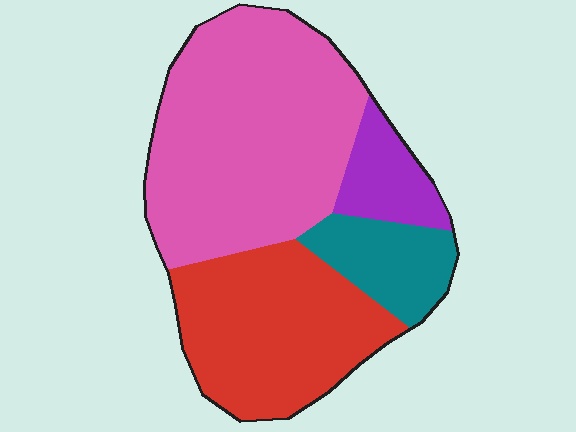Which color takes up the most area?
Pink, at roughly 50%.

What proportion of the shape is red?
Red takes up about one third (1/3) of the shape.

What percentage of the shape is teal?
Teal covers roughly 10% of the shape.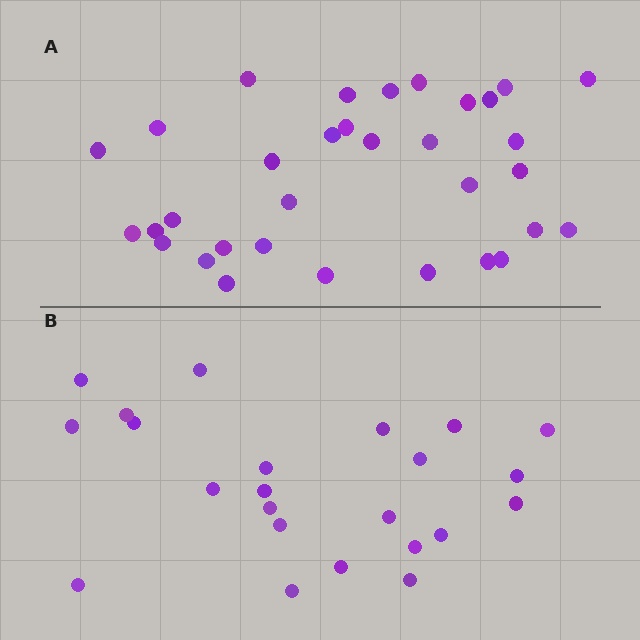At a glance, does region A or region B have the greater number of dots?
Region A (the top region) has more dots.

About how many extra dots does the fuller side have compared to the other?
Region A has roughly 10 or so more dots than region B.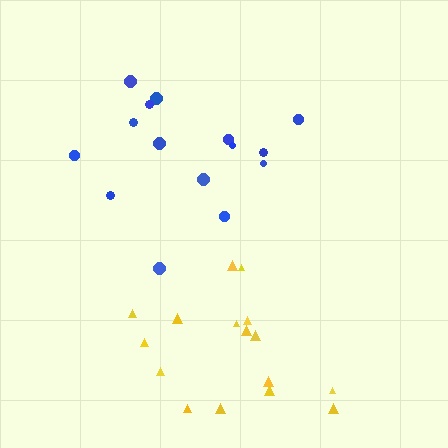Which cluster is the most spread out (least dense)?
Blue.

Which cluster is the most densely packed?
Yellow.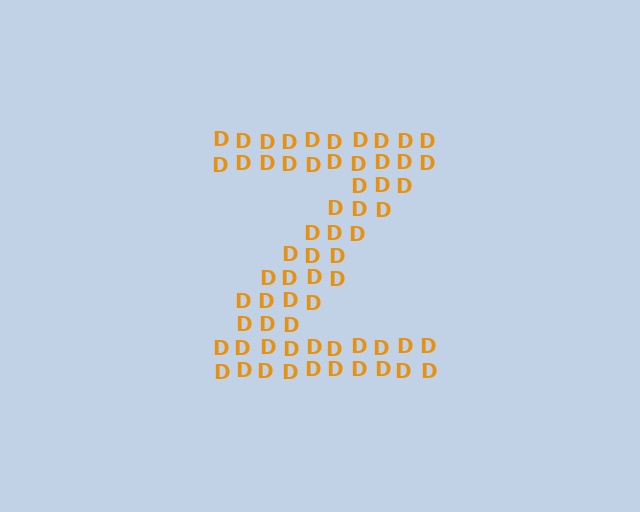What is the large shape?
The large shape is the letter Z.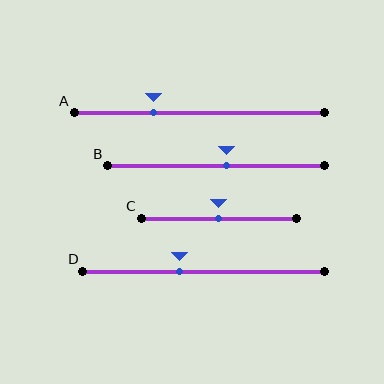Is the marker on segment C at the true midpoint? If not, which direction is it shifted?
Yes, the marker on segment C is at the true midpoint.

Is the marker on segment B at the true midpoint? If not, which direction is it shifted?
No, the marker on segment B is shifted to the right by about 5% of the segment length.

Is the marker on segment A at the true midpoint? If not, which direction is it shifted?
No, the marker on segment A is shifted to the left by about 18% of the segment length.